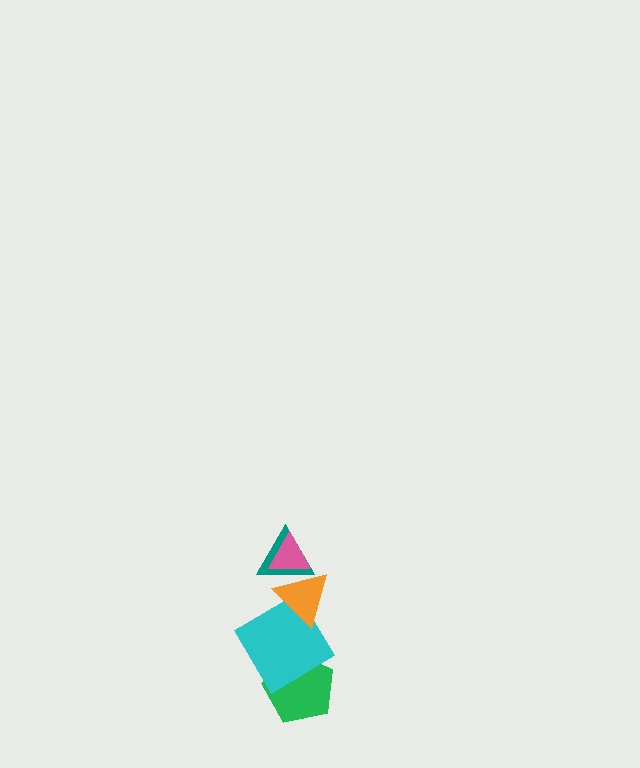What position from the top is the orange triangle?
The orange triangle is 3rd from the top.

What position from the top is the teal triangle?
The teal triangle is 2nd from the top.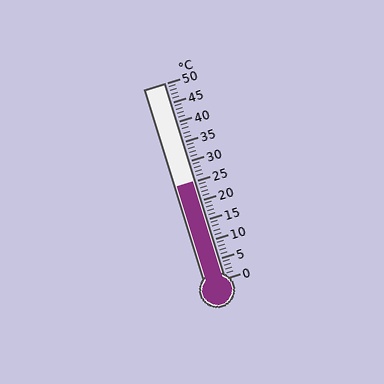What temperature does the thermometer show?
The thermometer shows approximately 25°C.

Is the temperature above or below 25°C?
The temperature is at 25°C.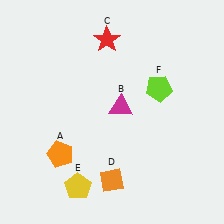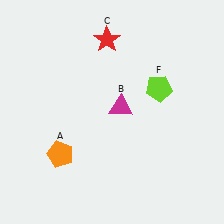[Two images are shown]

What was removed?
The orange diamond (D), the yellow pentagon (E) were removed in Image 2.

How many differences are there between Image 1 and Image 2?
There are 2 differences between the two images.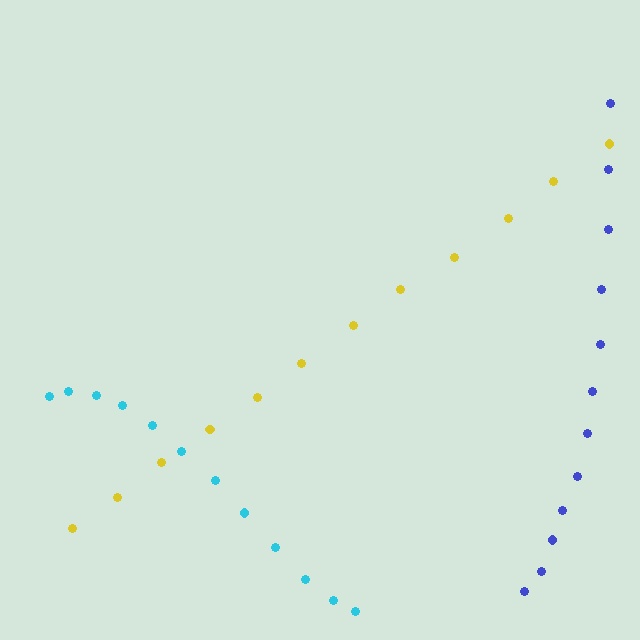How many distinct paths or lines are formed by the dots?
There are 3 distinct paths.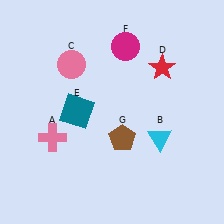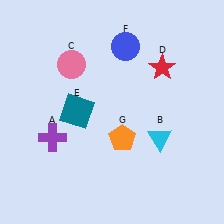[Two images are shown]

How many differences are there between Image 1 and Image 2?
There are 3 differences between the two images.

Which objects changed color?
A changed from pink to purple. F changed from magenta to blue. G changed from brown to orange.